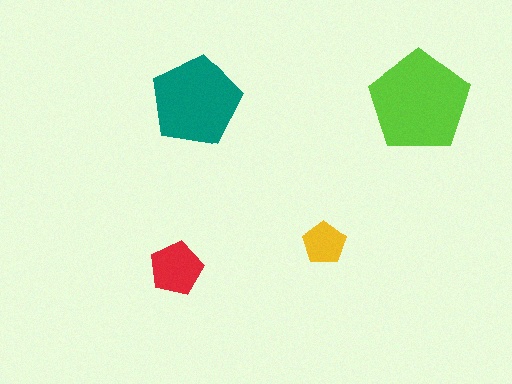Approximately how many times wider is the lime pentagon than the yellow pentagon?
About 2.5 times wider.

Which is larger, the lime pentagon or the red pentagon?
The lime one.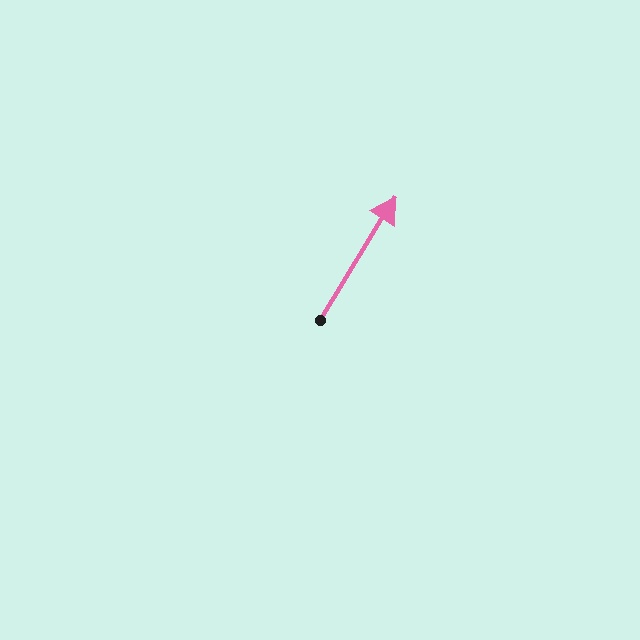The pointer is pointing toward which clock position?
Roughly 1 o'clock.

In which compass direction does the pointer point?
Northeast.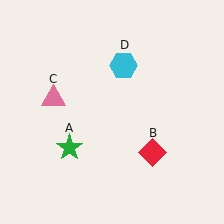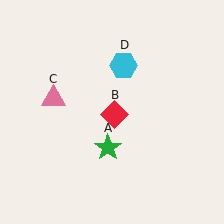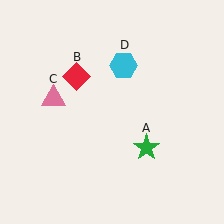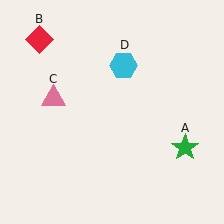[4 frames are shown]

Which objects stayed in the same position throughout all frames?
Pink triangle (object C) and cyan hexagon (object D) remained stationary.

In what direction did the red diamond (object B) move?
The red diamond (object B) moved up and to the left.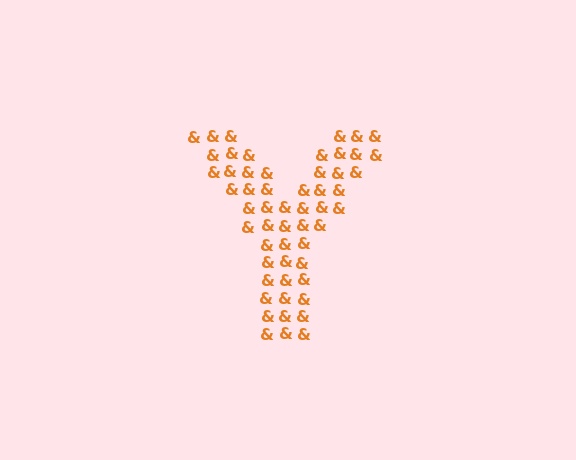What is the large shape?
The large shape is the letter Y.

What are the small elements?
The small elements are ampersands.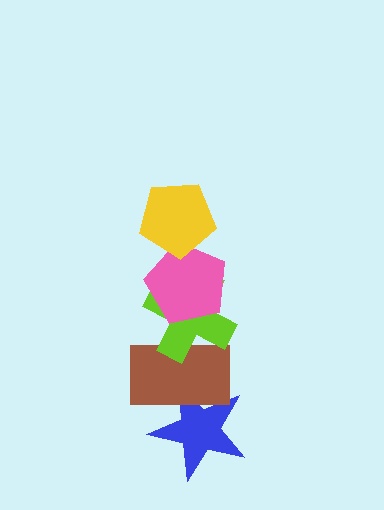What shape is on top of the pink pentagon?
The yellow pentagon is on top of the pink pentagon.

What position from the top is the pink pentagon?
The pink pentagon is 2nd from the top.